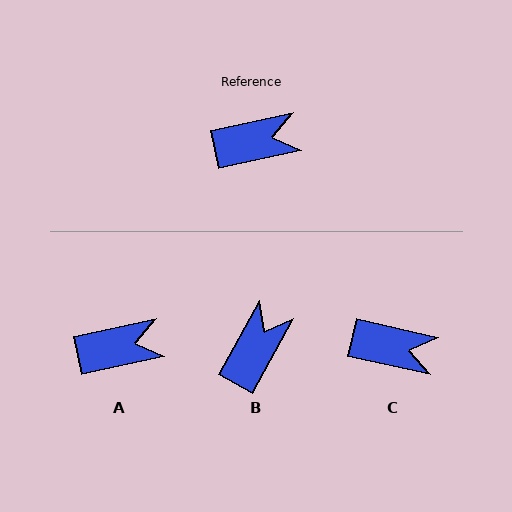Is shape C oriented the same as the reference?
No, it is off by about 25 degrees.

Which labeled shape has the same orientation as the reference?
A.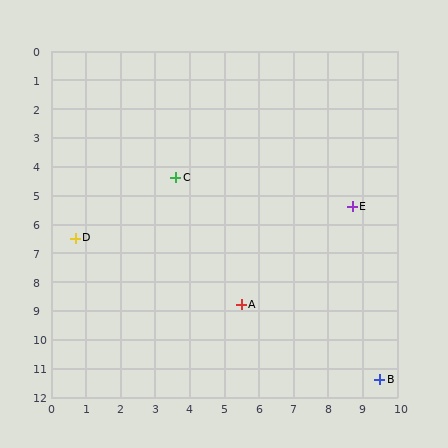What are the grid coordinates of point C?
Point C is at approximately (3.6, 4.4).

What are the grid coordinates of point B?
Point B is at approximately (9.5, 11.4).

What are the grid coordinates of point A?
Point A is at approximately (5.5, 8.8).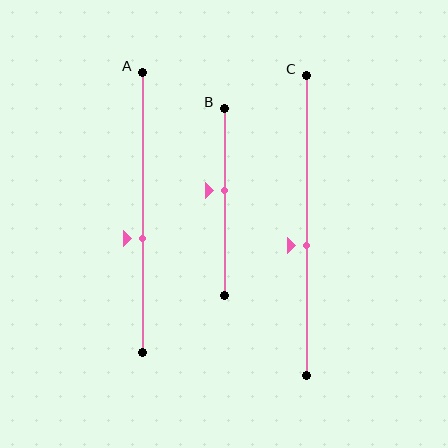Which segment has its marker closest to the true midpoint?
Segment B has its marker closest to the true midpoint.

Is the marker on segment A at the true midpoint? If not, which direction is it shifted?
No, the marker on segment A is shifted downward by about 9% of the segment length.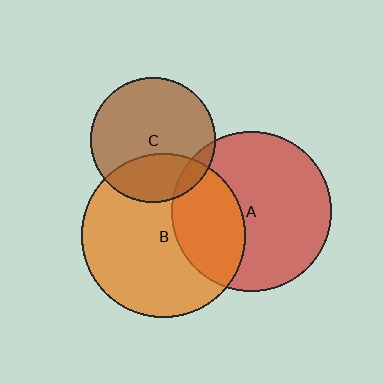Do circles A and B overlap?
Yes.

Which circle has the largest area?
Circle B (orange).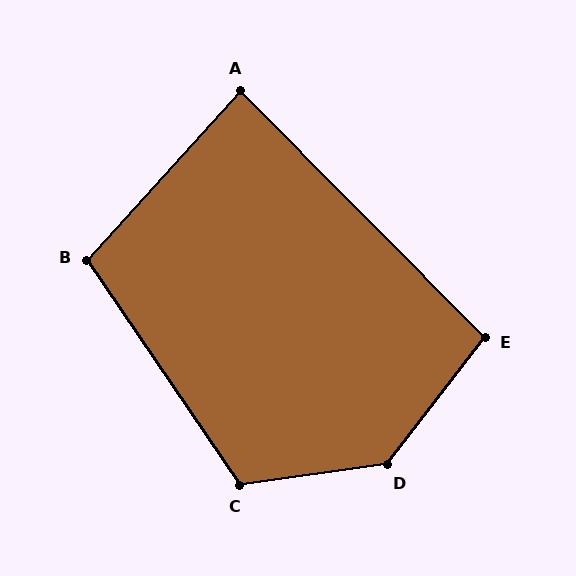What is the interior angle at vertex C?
Approximately 116 degrees (obtuse).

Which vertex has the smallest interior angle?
A, at approximately 87 degrees.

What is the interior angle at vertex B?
Approximately 104 degrees (obtuse).